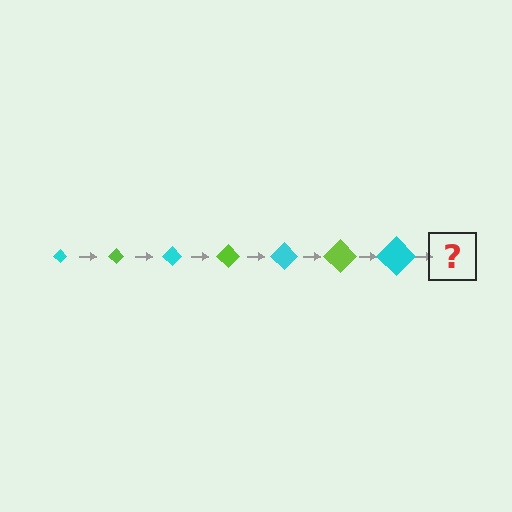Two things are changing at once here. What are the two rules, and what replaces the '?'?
The two rules are that the diamond grows larger each step and the color cycles through cyan and lime. The '?' should be a lime diamond, larger than the previous one.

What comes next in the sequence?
The next element should be a lime diamond, larger than the previous one.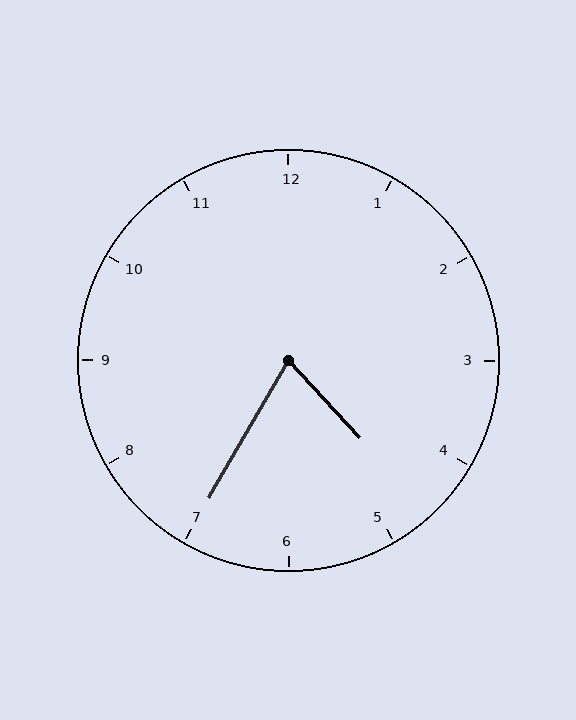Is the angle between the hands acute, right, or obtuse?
It is acute.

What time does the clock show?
4:35.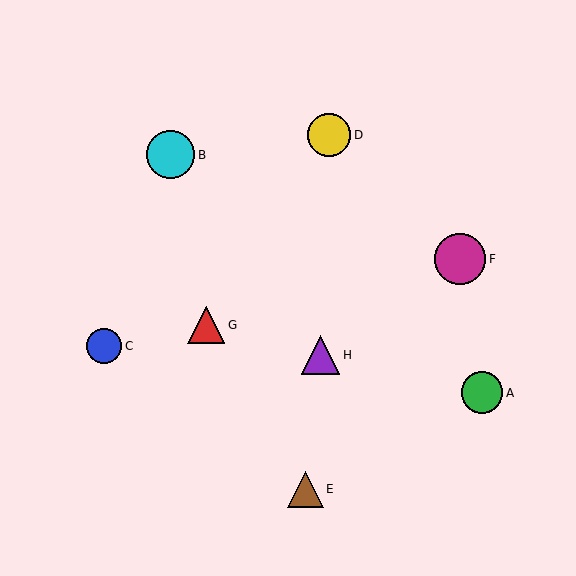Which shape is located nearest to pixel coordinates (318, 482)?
The brown triangle (labeled E) at (305, 489) is nearest to that location.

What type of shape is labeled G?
Shape G is a red triangle.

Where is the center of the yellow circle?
The center of the yellow circle is at (329, 135).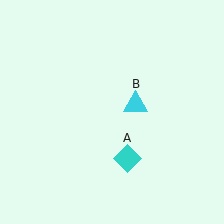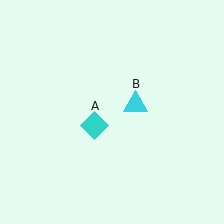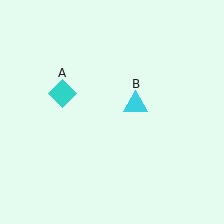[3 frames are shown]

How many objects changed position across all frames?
1 object changed position: cyan diamond (object A).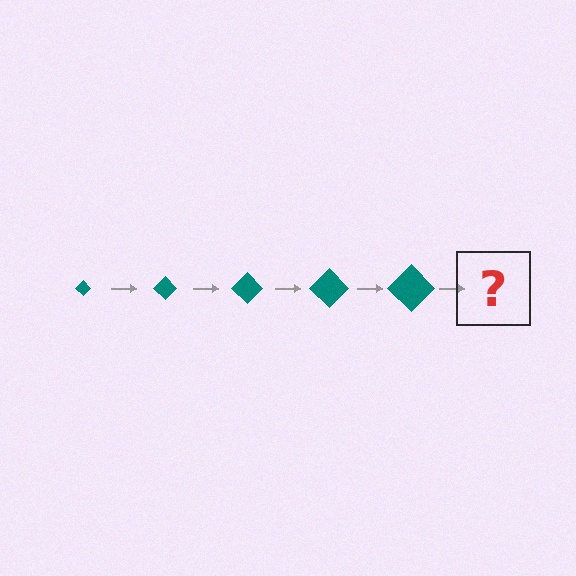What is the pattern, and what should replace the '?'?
The pattern is that the diamond gets progressively larger each step. The '?' should be a teal diamond, larger than the previous one.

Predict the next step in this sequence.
The next step is a teal diamond, larger than the previous one.